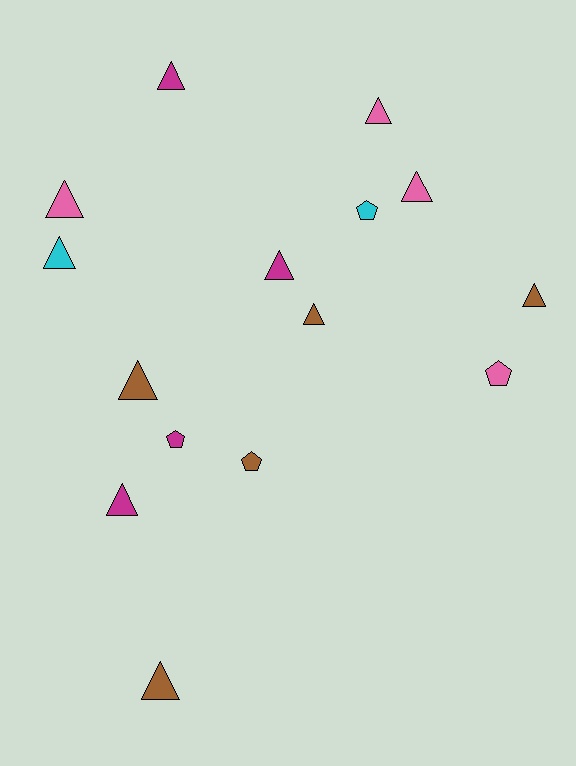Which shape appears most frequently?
Triangle, with 11 objects.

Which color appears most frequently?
Brown, with 5 objects.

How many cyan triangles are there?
There is 1 cyan triangle.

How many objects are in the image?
There are 15 objects.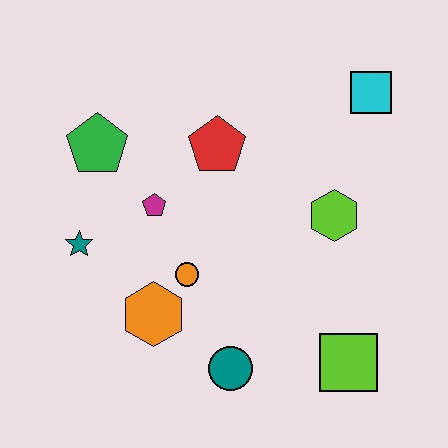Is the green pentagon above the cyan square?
No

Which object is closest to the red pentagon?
The magenta pentagon is closest to the red pentagon.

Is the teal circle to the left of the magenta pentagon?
No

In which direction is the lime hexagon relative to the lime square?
The lime hexagon is above the lime square.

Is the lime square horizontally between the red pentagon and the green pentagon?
No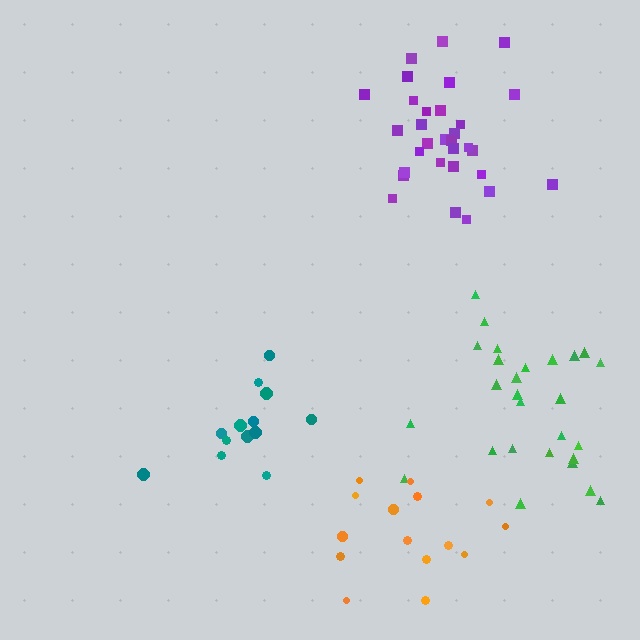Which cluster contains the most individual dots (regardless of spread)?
Purple (31).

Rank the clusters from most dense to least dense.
purple, teal, green, orange.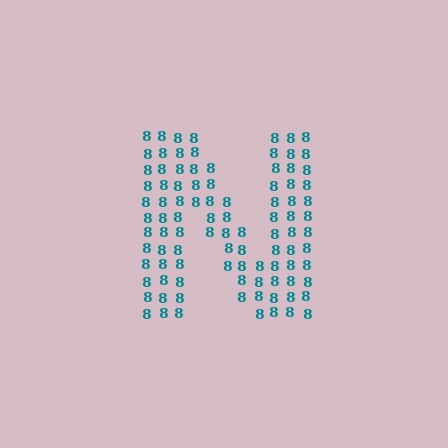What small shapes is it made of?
It is made of small digit 8's.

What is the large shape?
The large shape is the letter N.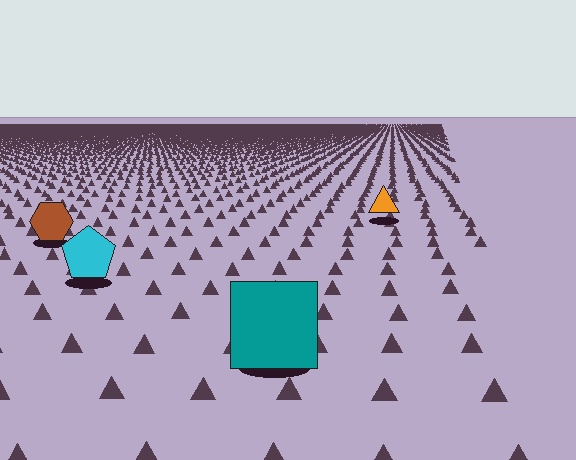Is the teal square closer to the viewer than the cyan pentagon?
Yes. The teal square is closer — you can tell from the texture gradient: the ground texture is coarser near it.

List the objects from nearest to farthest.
From nearest to farthest: the teal square, the cyan pentagon, the brown hexagon, the orange triangle.